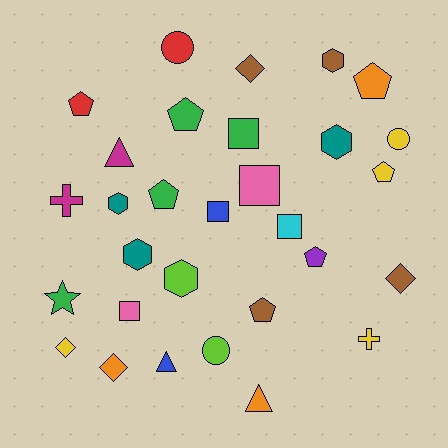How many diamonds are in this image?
There are 4 diamonds.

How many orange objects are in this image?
There are 3 orange objects.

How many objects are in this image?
There are 30 objects.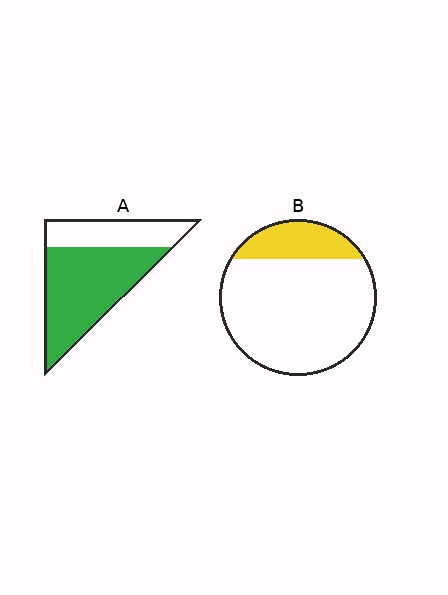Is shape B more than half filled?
No.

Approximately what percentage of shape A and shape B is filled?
A is approximately 70% and B is approximately 20%.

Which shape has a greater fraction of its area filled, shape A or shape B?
Shape A.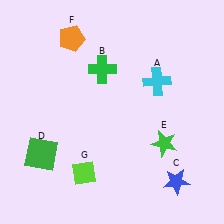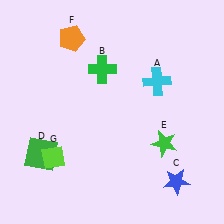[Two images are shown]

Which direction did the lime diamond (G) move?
The lime diamond (G) moved left.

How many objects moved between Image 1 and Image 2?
1 object moved between the two images.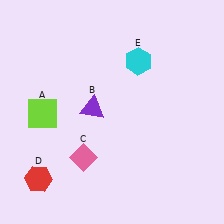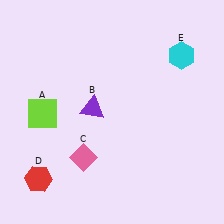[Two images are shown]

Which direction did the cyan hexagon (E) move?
The cyan hexagon (E) moved right.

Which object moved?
The cyan hexagon (E) moved right.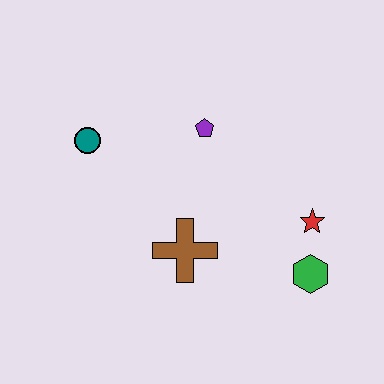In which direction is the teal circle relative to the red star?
The teal circle is to the left of the red star.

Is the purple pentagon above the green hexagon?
Yes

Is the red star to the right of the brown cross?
Yes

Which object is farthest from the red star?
The teal circle is farthest from the red star.